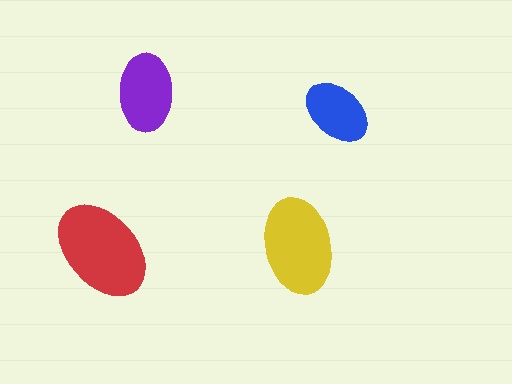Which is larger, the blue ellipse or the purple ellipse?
The purple one.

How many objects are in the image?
There are 4 objects in the image.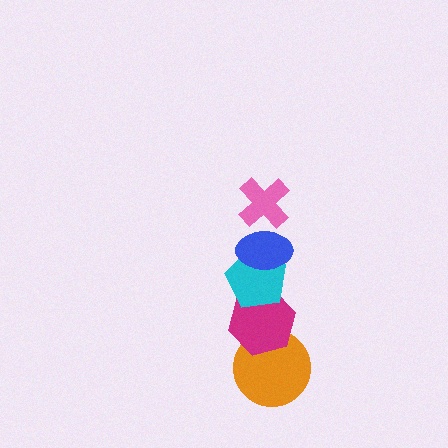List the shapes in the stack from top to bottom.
From top to bottom: the pink cross, the blue ellipse, the cyan pentagon, the magenta hexagon, the orange circle.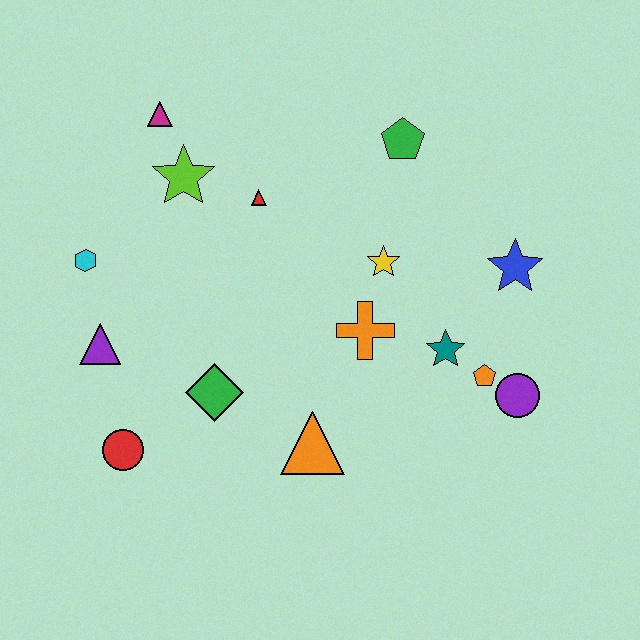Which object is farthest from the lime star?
The purple circle is farthest from the lime star.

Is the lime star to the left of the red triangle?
Yes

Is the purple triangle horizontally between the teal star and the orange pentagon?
No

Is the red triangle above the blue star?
Yes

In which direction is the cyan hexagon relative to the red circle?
The cyan hexagon is above the red circle.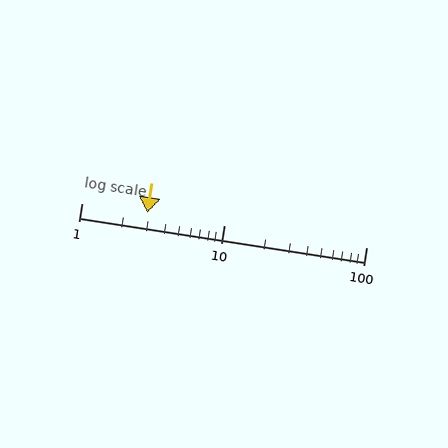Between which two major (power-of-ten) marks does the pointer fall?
The pointer is between 1 and 10.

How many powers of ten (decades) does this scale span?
The scale spans 2 decades, from 1 to 100.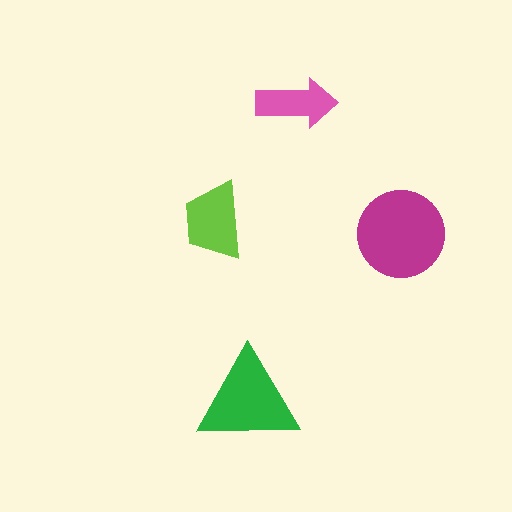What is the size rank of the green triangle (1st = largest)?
2nd.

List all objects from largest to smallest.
The magenta circle, the green triangle, the lime trapezoid, the pink arrow.